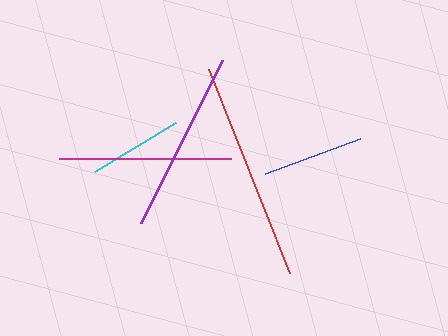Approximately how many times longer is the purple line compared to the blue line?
The purple line is approximately 1.8 times the length of the blue line.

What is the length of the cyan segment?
The cyan segment is approximately 95 pixels long.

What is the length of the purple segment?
The purple segment is approximately 183 pixels long.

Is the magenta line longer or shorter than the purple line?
The purple line is longer than the magenta line.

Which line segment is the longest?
The red line is the longest at approximately 219 pixels.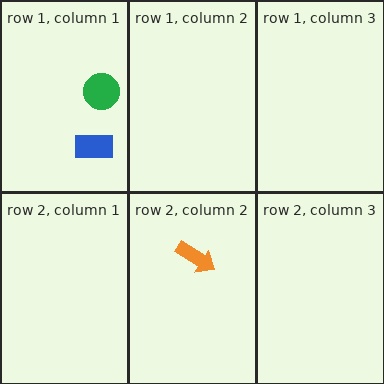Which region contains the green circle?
The row 1, column 1 region.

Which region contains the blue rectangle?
The row 1, column 1 region.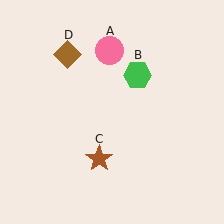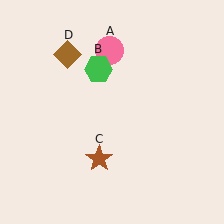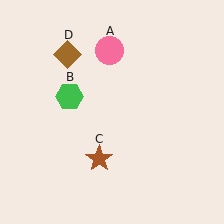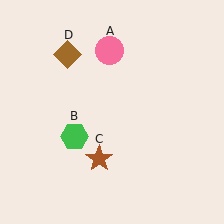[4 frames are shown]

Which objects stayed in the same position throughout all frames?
Pink circle (object A) and brown star (object C) and brown diamond (object D) remained stationary.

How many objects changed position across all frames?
1 object changed position: green hexagon (object B).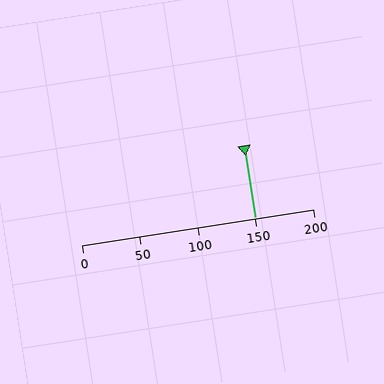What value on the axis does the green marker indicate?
The marker indicates approximately 150.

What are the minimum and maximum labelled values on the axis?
The axis runs from 0 to 200.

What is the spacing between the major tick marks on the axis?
The major ticks are spaced 50 apart.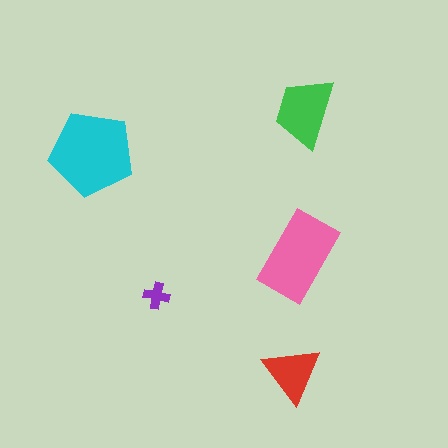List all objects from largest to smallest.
The cyan pentagon, the pink rectangle, the green trapezoid, the red triangle, the purple cross.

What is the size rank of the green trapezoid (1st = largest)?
3rd.